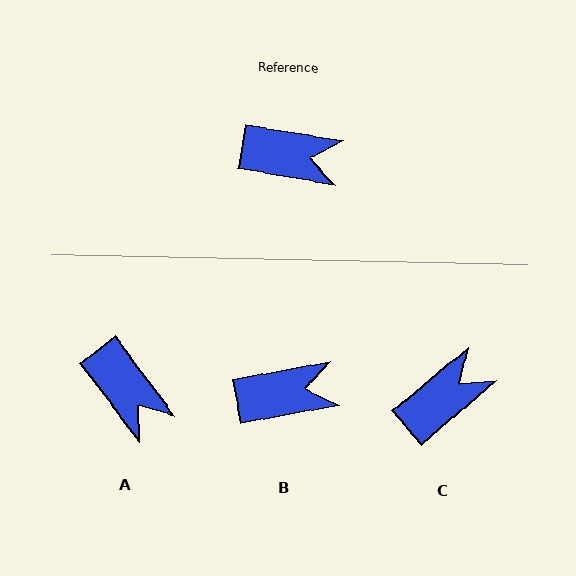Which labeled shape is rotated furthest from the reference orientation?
C, about 50 degrees away.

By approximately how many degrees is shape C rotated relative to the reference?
Approximately 50 degrees counter-clockwise.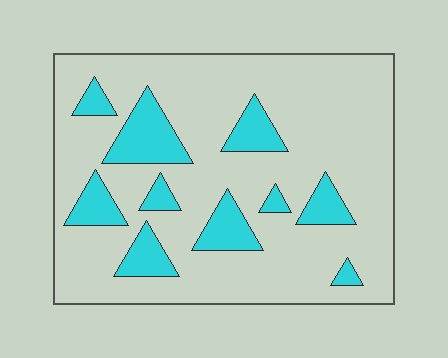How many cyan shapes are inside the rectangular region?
10.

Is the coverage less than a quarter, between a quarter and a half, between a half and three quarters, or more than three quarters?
Less than a quarter.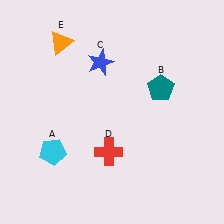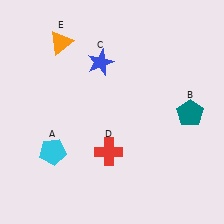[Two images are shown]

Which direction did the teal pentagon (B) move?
The teal pentagon (B) moved right.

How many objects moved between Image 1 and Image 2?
1 object moved between the two images.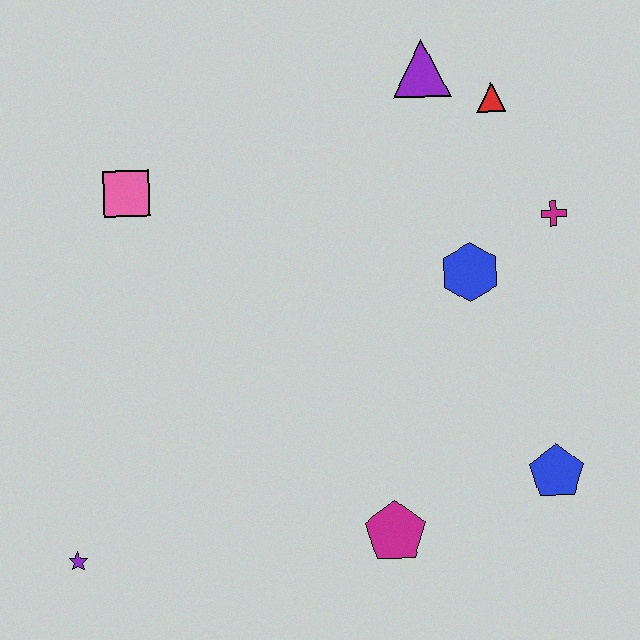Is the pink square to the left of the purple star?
No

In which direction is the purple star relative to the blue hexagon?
The purple star is to the left of the blue hexagon.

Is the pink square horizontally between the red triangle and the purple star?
Yes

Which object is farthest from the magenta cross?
The purple star is farthest from the magenta cross.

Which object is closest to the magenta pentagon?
The blue pentagon is closest to the magenta pentagon.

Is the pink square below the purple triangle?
Yes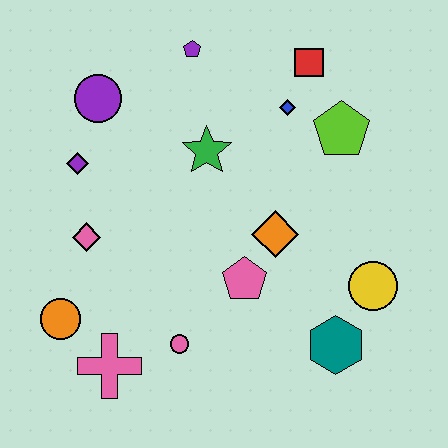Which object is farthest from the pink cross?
The red square is farthest from the pink cross.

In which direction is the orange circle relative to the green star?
The orange circle is below the green star.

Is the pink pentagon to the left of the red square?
Yes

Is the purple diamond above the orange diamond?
Yes